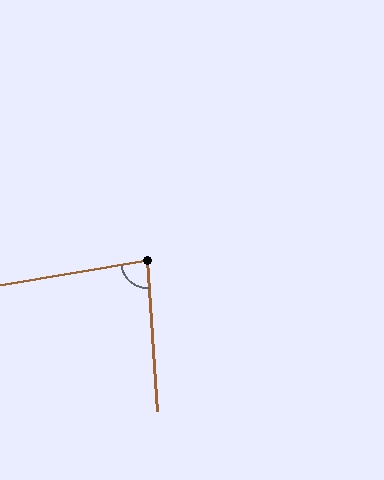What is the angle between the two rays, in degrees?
Approximately 84 degrees.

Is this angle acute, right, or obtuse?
It is acute.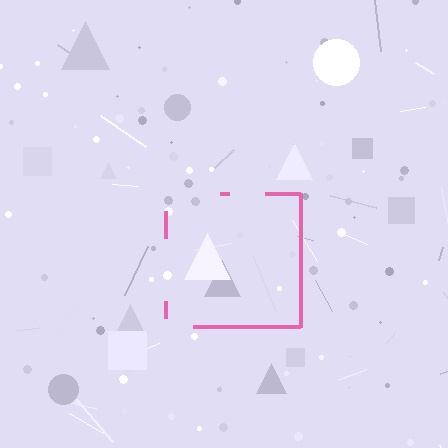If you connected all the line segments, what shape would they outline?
They would outline a square.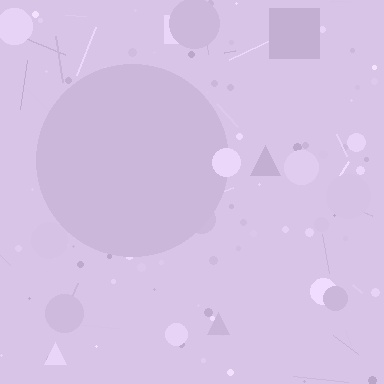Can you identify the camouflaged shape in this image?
The camouflaged shape is a circle.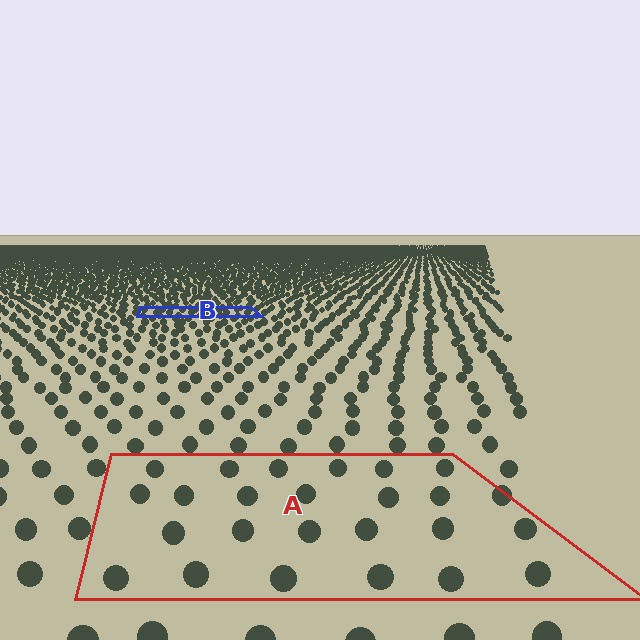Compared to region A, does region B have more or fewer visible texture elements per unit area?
Region B has more texture elements per unit area — they are packed more densely because it is farther away.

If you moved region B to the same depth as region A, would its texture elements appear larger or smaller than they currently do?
They would appear larger. At a closer depth, the same texture elements are projected at a bigger on-screen size.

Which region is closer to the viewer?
Region A is closer. The texture elements there are larger and more spread out.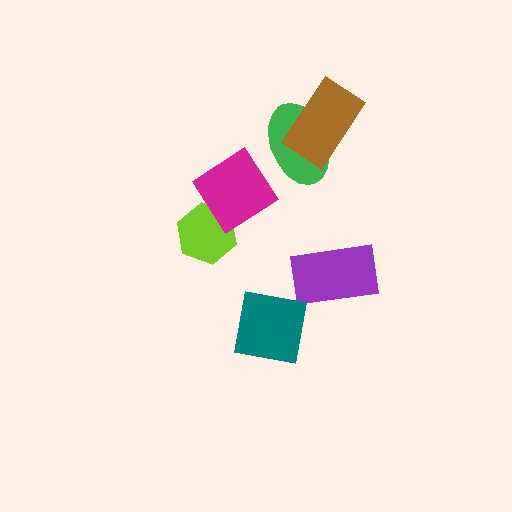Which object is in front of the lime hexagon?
The magenta diamond is in front of the lime hexagon.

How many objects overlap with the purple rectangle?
0 objects overlap with the purple rectangle.